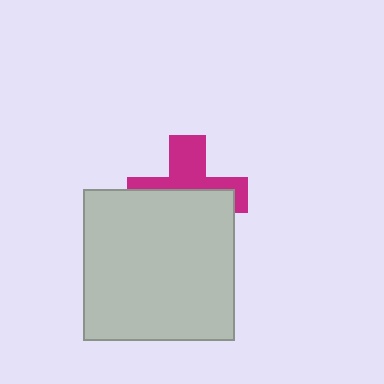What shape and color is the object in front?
The object in front is a light gray square.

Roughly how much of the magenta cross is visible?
A small part of it is visible (roughly 44%).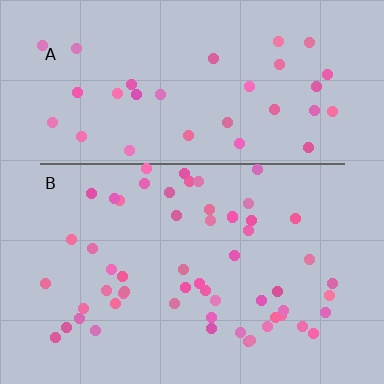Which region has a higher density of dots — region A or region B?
B (the bottom).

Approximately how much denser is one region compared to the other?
Approximately 1.6× — region B over region A.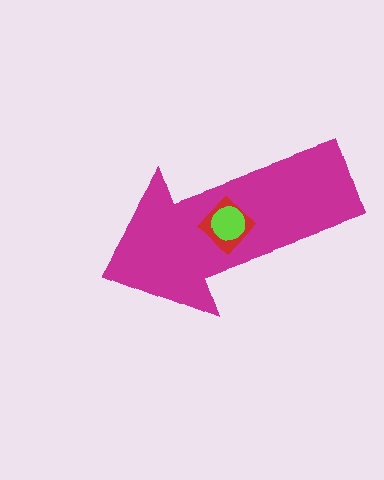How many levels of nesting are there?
3.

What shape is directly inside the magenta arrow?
The red diamond.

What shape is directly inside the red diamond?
The lime circle.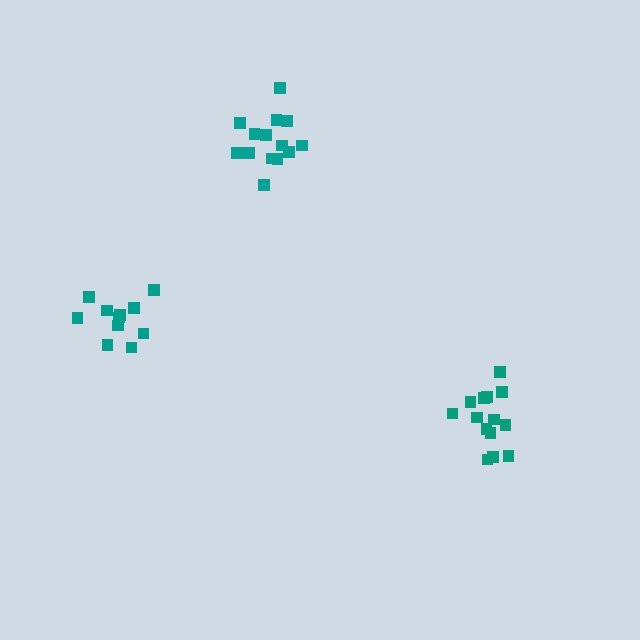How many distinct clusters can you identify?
There are 3 distinct clusters.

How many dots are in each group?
Group 1: 14 dots, Group 2: 14 dots, Group 3: 12 dots (40 total).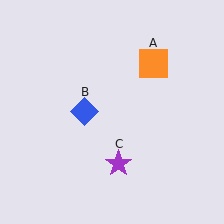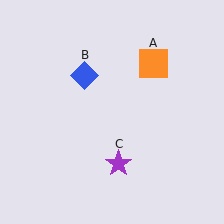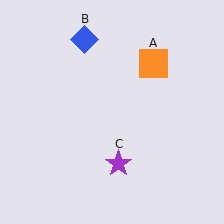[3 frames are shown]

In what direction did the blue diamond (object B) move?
The blue diamond (object B) moved up.